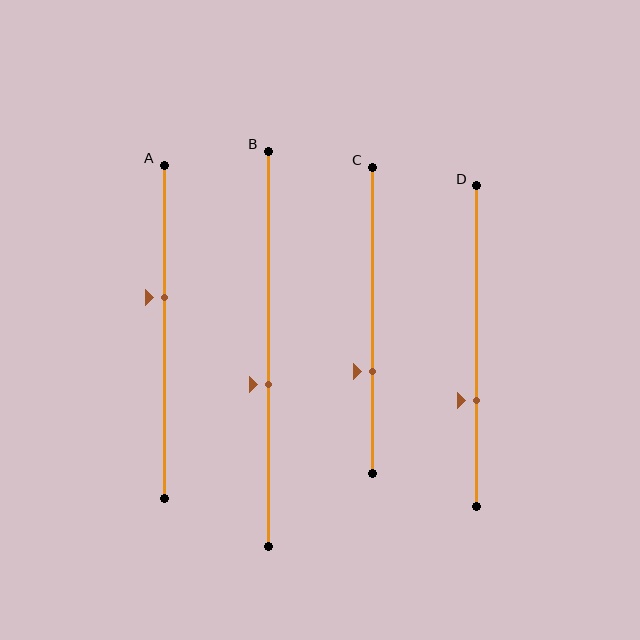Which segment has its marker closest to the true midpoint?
Segment B has its marker closest to the true midpoint.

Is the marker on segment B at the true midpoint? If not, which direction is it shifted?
No, the marker on segment B is shifted downward by about 9% of the segment length.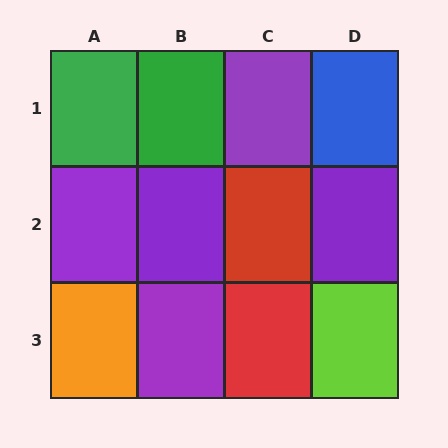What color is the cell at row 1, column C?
Purple.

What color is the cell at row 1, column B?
Green.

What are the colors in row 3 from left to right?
Orange, purple, red, lime.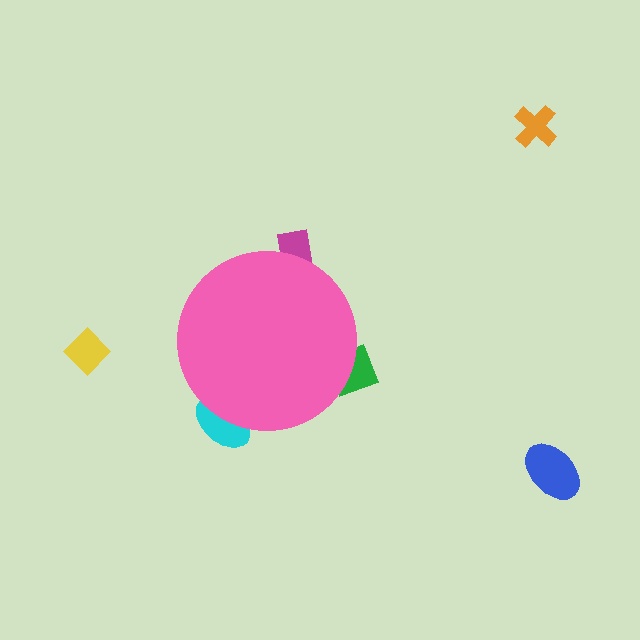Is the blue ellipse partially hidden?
No, the blue ellipse is fully visible.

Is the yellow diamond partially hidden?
No, the yellow diamond is fully visible.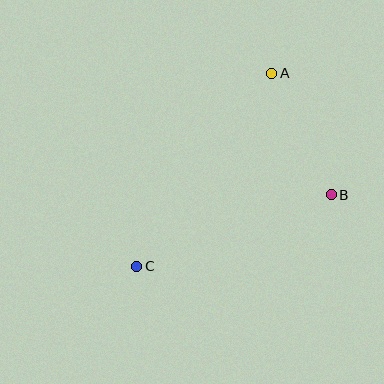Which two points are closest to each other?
Points A and B are closest to each other.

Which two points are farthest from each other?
Points A and C are farthest from each other.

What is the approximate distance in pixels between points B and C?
The distance between B and C is approximately 208 pixels.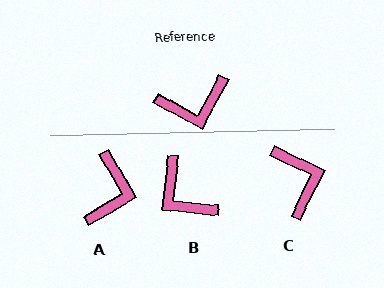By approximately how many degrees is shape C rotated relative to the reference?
Approximately 93 degrees counter-clockwise.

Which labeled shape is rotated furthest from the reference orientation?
C, about 93 degrees away.